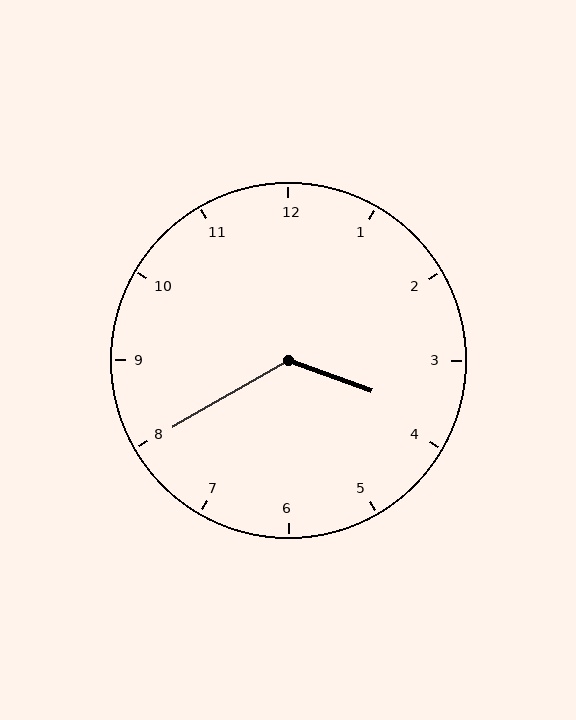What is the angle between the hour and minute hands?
Approximately 130 degrees.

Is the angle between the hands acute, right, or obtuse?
It is obtuse.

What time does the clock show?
3:40.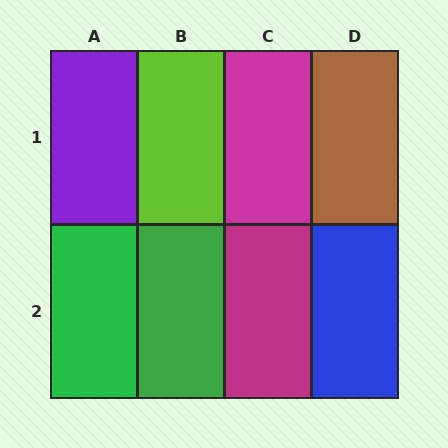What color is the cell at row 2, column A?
Green.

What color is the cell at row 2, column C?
Magenta.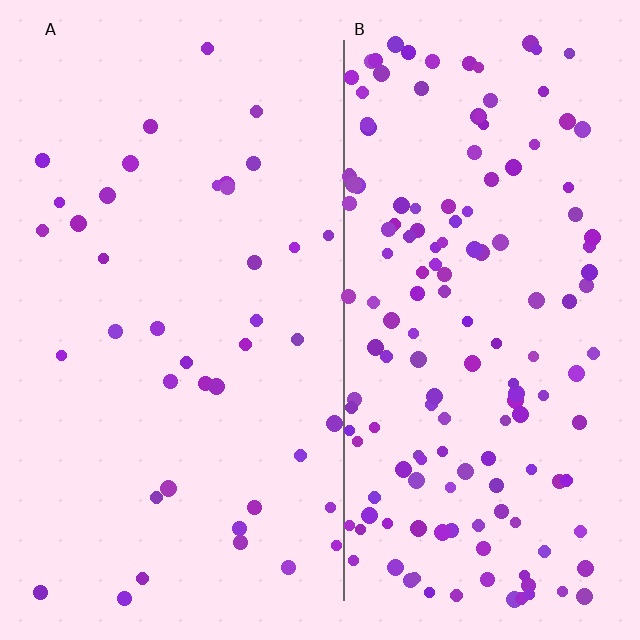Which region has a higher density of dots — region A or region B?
B (the right).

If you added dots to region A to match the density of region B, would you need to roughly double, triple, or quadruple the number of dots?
Approximately quadruple.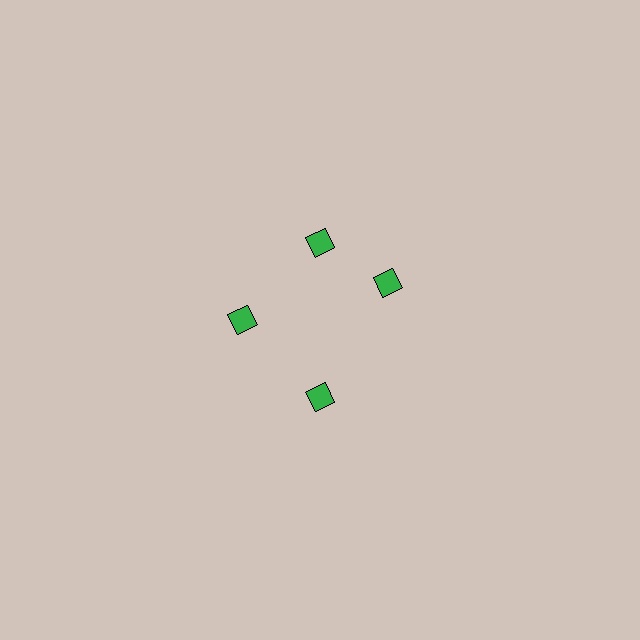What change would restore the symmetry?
The symmetry would be restored by rotating it back into even spacing with its neighbors so that all 4 diamonds sit at equal angles and equal distance from the center.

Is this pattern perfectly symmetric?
No. The 4 green diamonds are arranged in a ring, but one element near the 3 o'clock position is rotated out of alignment along the ring, breaking the 4-fold rotational symmetry.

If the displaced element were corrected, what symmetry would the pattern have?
It would have 4-fold rotational symmetry — the pattern would map onto itself every 90 degrees.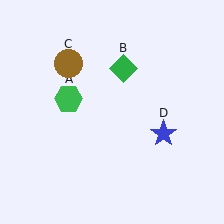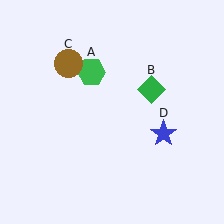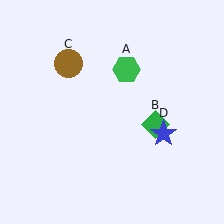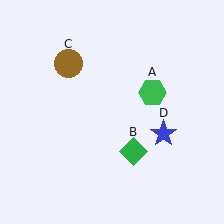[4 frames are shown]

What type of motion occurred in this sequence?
The green hexagon (object A), green diamond (object B) rotated clockwise around the center of the scene.